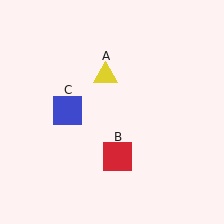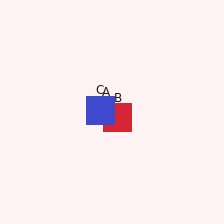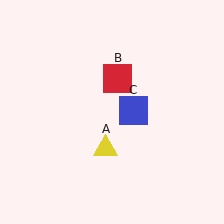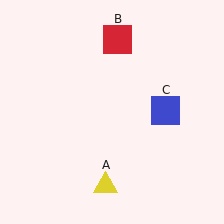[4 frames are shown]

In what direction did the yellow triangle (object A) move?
The yellow triangle (object A) moved down.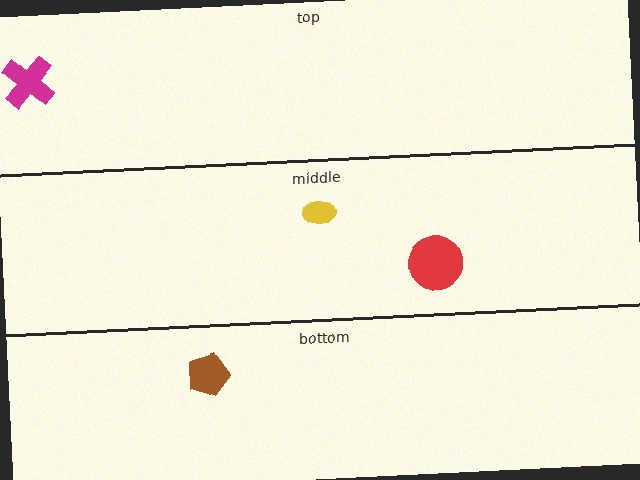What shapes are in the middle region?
The yellow ellipse, the red circle.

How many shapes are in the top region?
1.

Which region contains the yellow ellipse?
The middle region.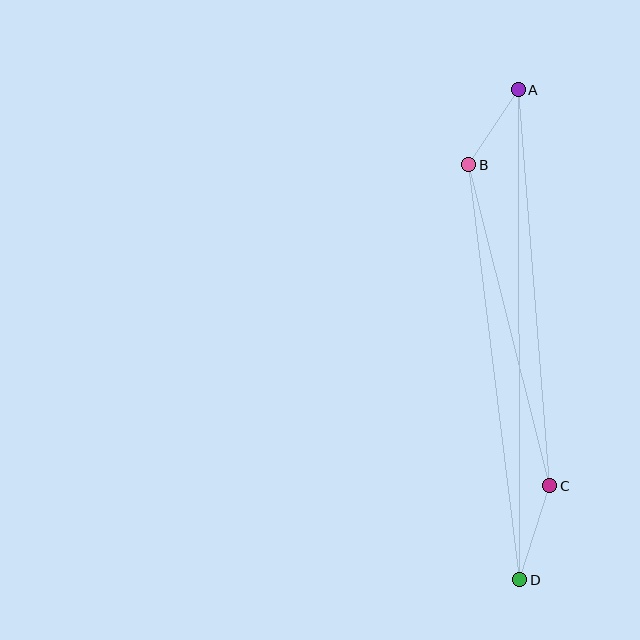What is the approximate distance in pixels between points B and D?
The distance between B and D is approximately 418 pixels.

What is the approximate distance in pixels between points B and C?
The distance between B and C is approximately 331 pixels.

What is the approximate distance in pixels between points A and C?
The distance between A and C is approximately 398 pixels.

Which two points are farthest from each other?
Points A and D are farthest from each other.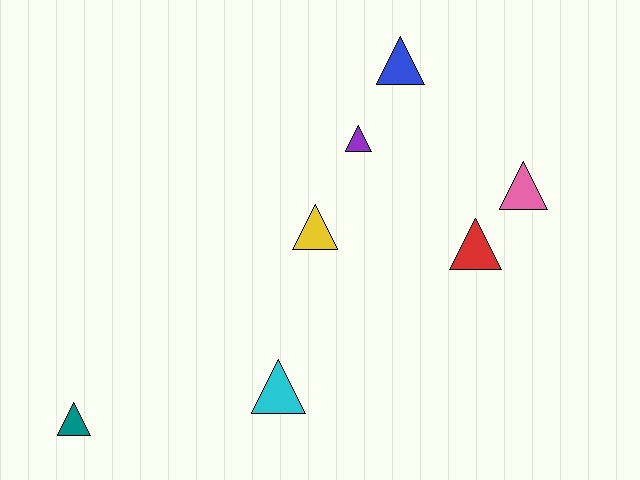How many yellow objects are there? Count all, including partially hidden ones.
There is 1 yellow object.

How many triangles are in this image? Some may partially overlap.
There are 7 triangles.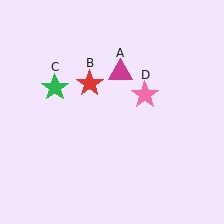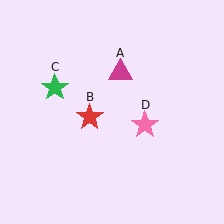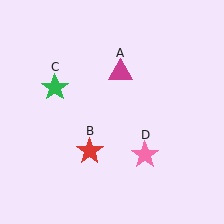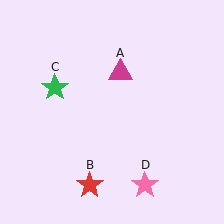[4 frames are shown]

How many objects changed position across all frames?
2 objects changed position: red star (object B), pink star (object D).